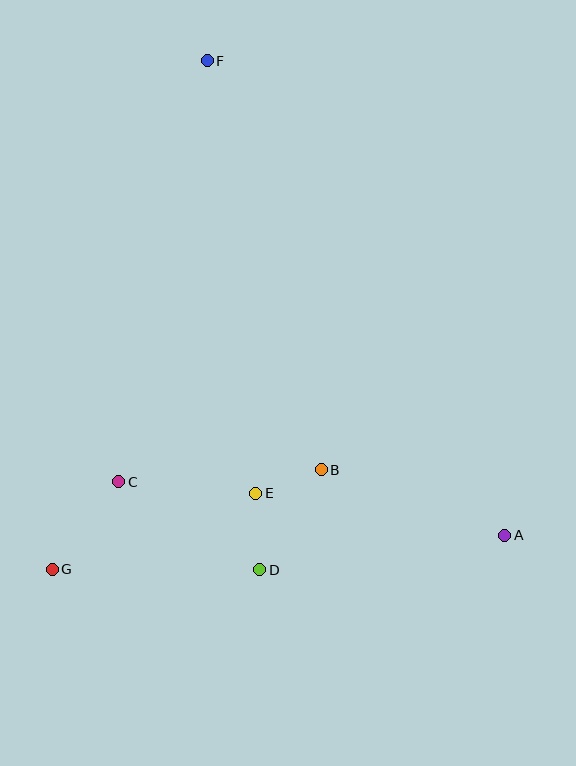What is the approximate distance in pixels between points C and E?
The distance between C and E is approximately 137 pixels.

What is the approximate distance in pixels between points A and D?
The distance between A and D is approximately 247 pixels.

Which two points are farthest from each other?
Points A and F are farthest from each other.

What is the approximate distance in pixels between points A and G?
The distance between A and G is approximately 454 pixels.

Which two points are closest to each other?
Points B and E are closest to each other.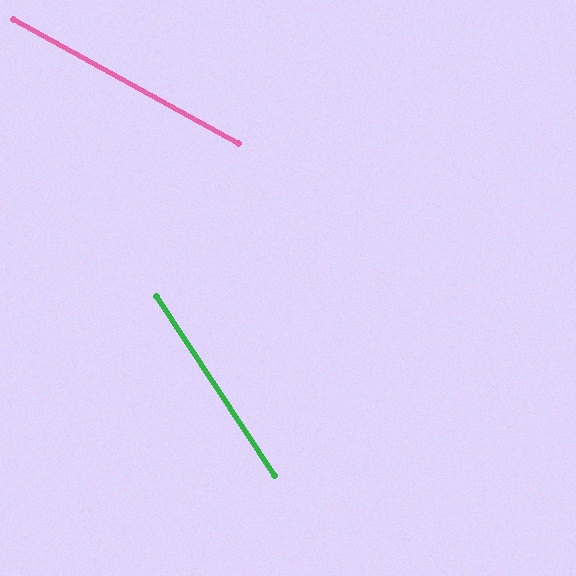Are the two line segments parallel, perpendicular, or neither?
Neither parallel nor perpendicular — they differ by about 28°.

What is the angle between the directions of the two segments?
Approximately 28 degrees.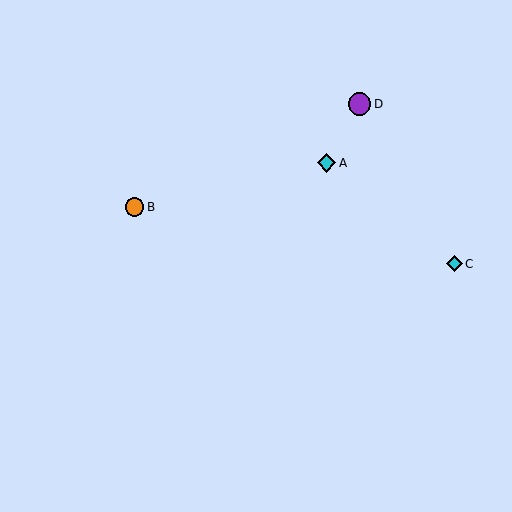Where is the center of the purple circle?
The center of the purple circle is at (359, 104).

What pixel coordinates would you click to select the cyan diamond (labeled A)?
Click at (326, 163) to select the cyan diamond A.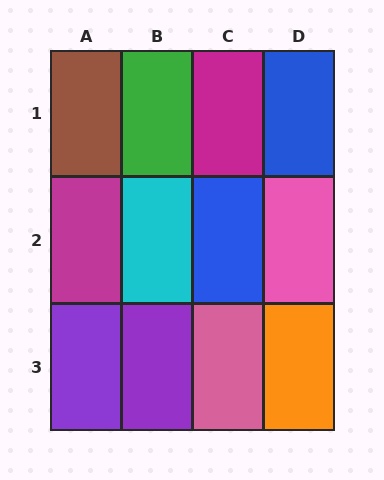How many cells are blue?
2 cells are blue.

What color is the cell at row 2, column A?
Magenta.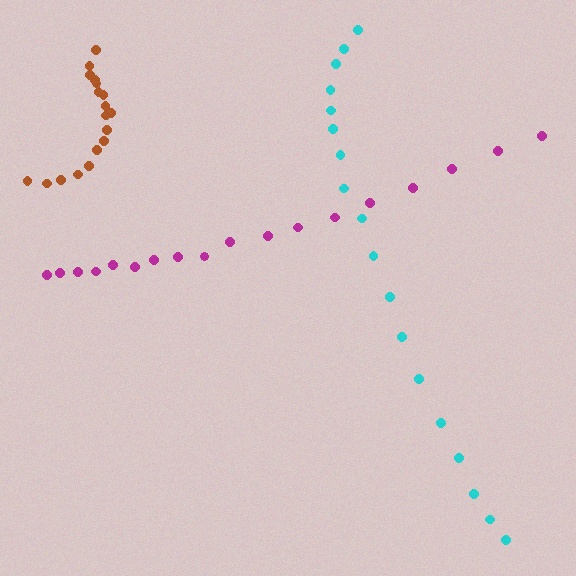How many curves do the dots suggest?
There are 3 distinct paths.